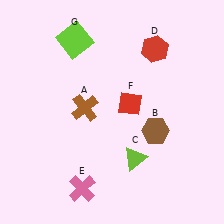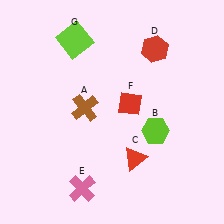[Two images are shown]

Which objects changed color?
B changed from brown to lime. C changed from lime to red.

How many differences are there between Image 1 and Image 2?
There are 2 differences between the two images.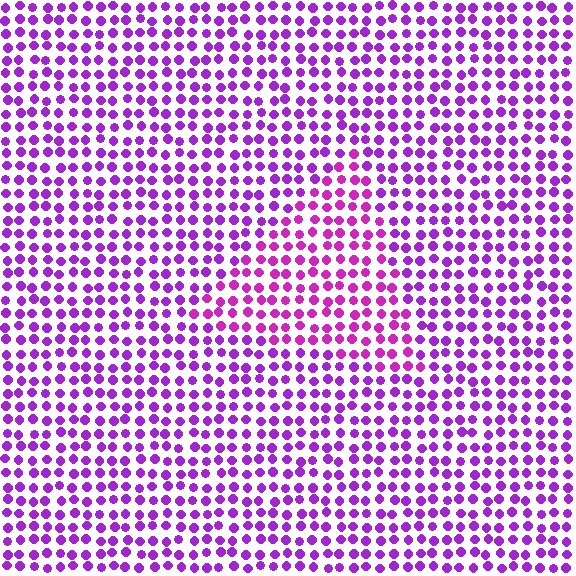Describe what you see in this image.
The image is filled with small purple elements in a uniform arrangement. A triangle-shaped region is visible where the elements are tinted to a slightly different hue, forming a subtle color boundary.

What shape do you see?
I see a triangle.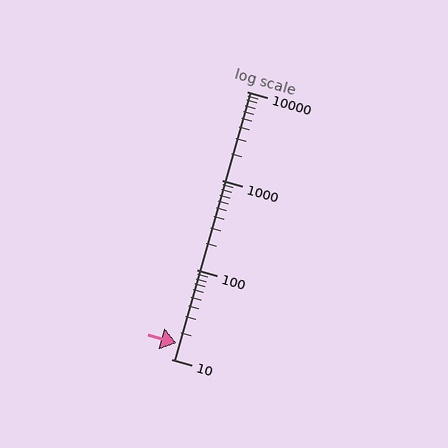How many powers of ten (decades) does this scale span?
The scale spans 3 decades, from 10 to 10000.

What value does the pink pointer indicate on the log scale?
The pointer indicates approximately 15.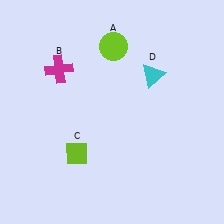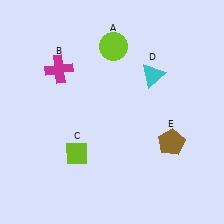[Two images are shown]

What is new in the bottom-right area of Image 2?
A brown pentagon (E) was added in the bottom-right area of Image 2.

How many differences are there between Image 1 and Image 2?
There is 1 difference between the two images.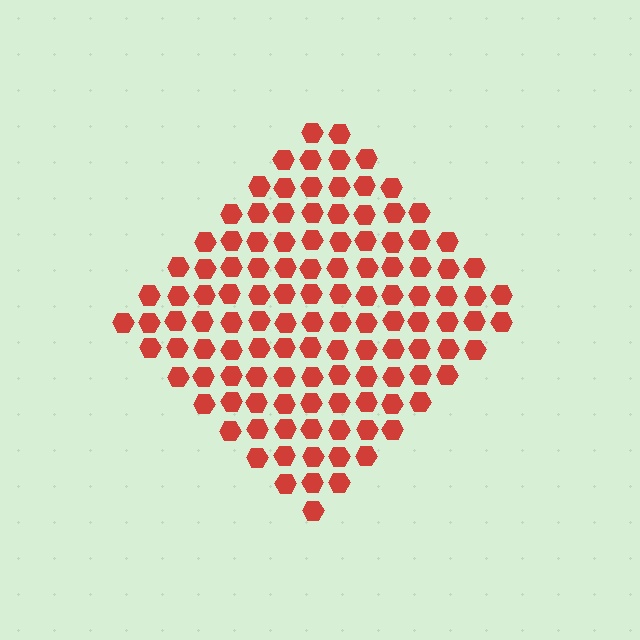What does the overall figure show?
The overall figure shows a diamond.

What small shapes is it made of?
It is made of small hexagons.